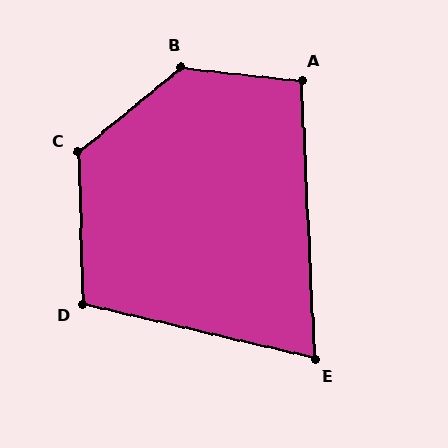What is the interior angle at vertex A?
Approximately 99 degrees (obtuse).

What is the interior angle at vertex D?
Approximately 105 degrees (obtuse).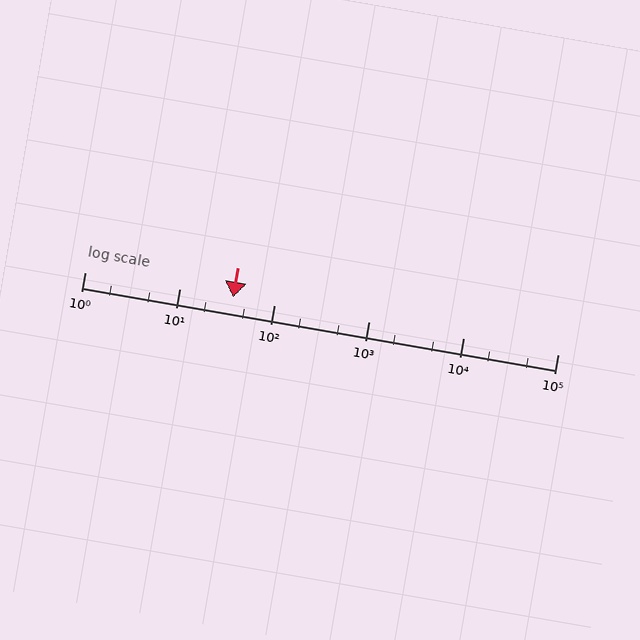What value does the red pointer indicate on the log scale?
The pointer indicates approximately 37.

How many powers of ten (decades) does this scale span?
The scale spans 5 decades, from 1 to 100000.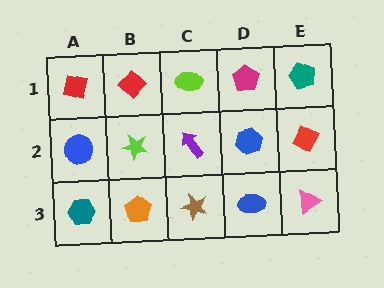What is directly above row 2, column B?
A red diamond.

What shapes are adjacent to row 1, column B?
A lime star (row 2, column B), a red square (row 1, column A), a lime ellipse (row 1, column C).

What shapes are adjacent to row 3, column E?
A red diamond (row 2, column E), a blue ellipse (row 3, column D).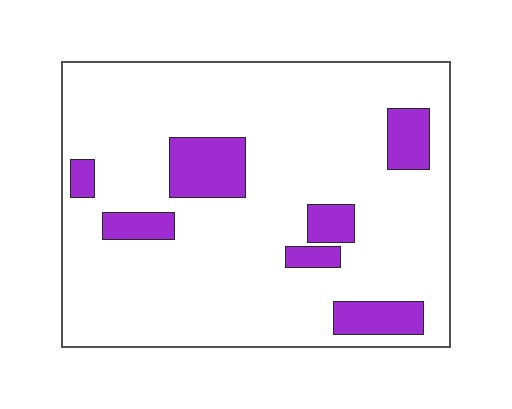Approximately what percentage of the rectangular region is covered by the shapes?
Approximately 15%.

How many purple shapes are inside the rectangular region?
7.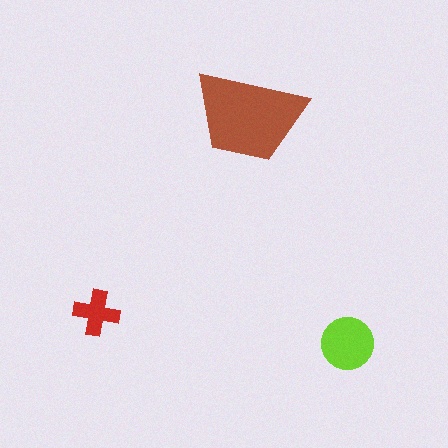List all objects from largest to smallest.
The brown trapezoid, the lime circle, the red cross.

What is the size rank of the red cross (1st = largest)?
3rd.